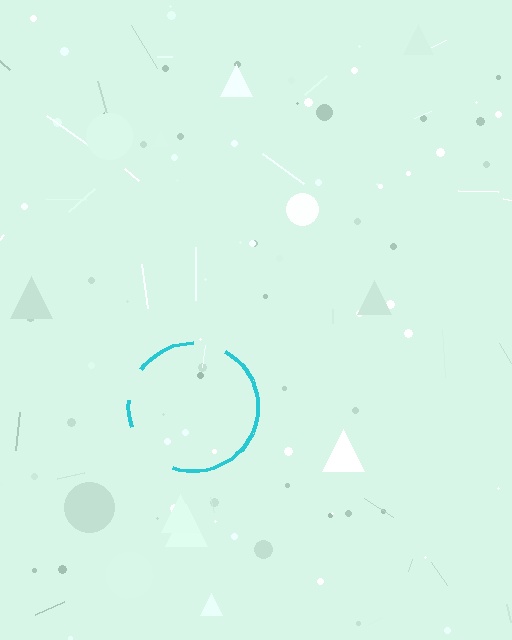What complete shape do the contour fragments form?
The contour fragments form a circle.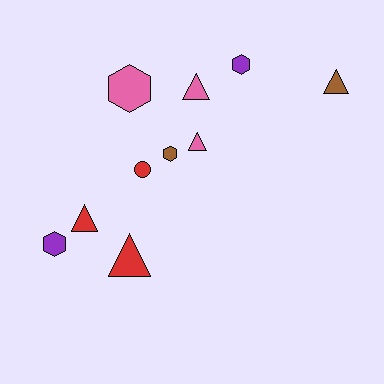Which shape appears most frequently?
Triangle, with 5 objects.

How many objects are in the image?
There are 10 objects.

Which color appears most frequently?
Pink, with 3 objects.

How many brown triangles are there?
There is 1 brown triangle.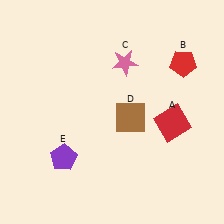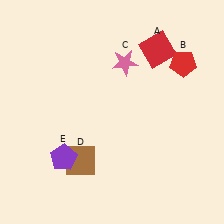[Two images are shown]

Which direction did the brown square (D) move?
The brown square (D) moved left.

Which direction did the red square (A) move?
The red square (A) moved up.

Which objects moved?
The objects that moved are: the red square (A), the brown square (D).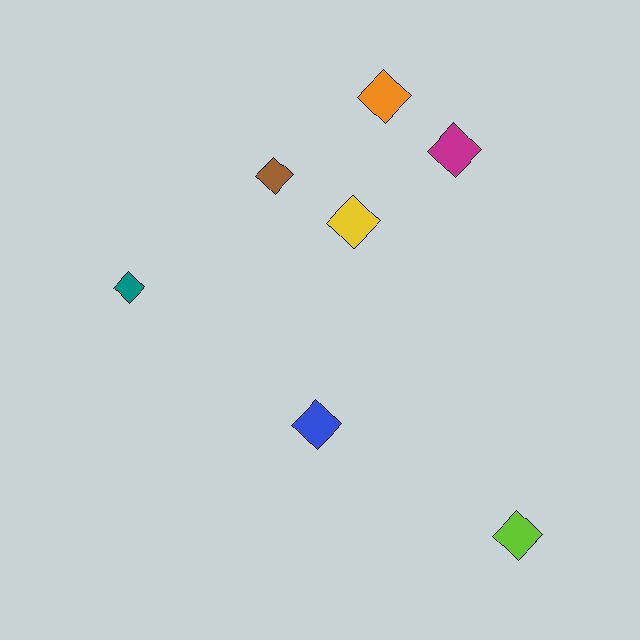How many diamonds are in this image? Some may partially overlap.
There are 7 diamonds.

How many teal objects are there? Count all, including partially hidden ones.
There is 1 teal object.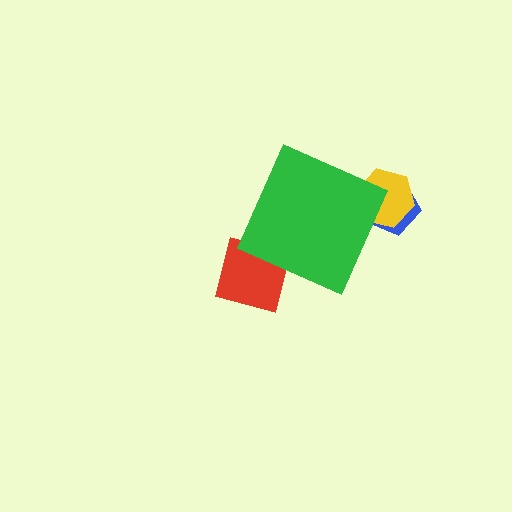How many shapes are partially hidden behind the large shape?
3 shapes are partially hidden.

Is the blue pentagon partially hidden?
Yes, the blue pentagon is partially hidden behind the green diamond.